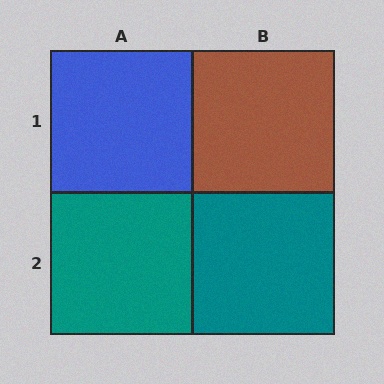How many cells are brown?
1 cell is brown.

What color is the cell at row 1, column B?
Brown.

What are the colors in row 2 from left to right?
Teal, teal.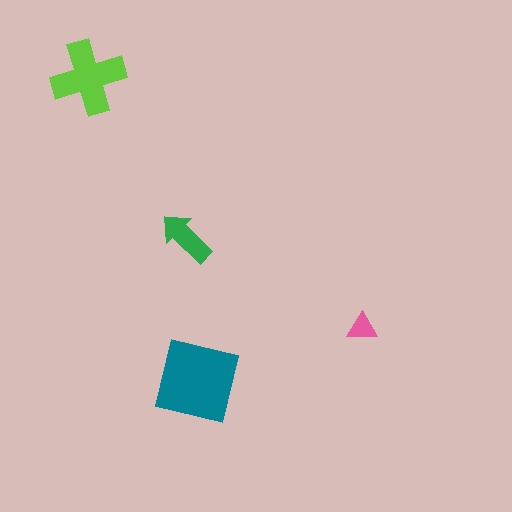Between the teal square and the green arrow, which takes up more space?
The teal square.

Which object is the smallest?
The pink triangle.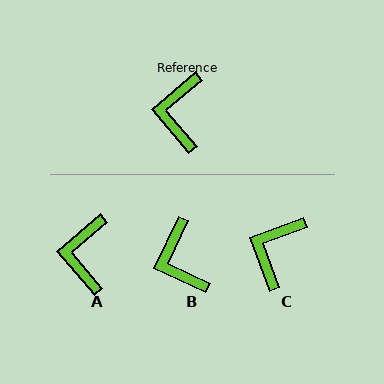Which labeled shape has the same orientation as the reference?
A.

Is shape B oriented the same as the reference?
No, it is off by about 24 degrees.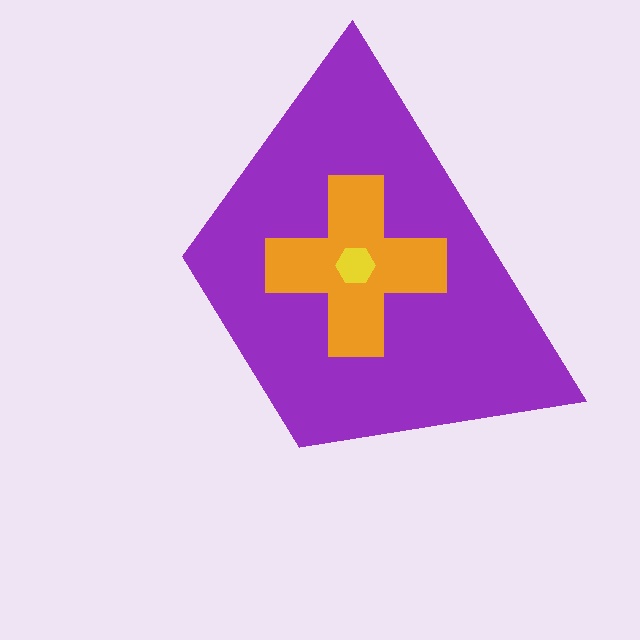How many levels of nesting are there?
3.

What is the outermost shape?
The purple trapezoid.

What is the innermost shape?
The yellow hexagon.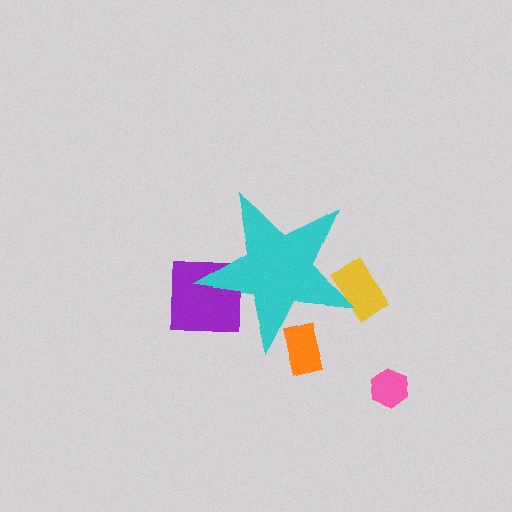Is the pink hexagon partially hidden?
No, the pink hexagon is fully visible.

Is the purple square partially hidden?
Yes, the purple square is partially hidden behind the cyan star.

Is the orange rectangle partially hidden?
Yes, the orange rectangle is partially hidden behind the cyan star.